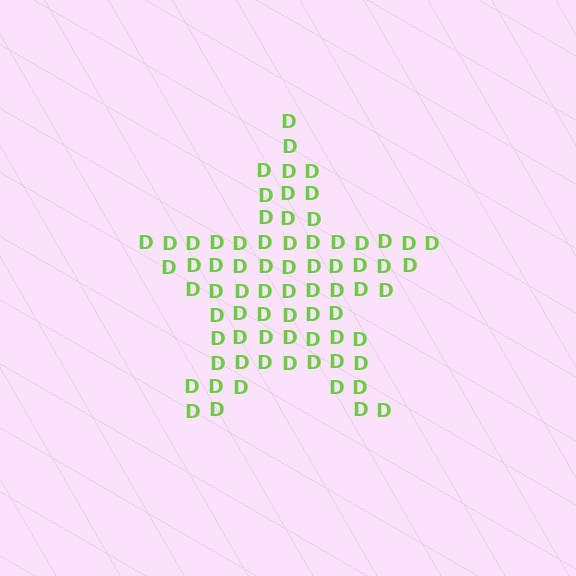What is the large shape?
The large shape is a star.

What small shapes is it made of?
It is made of small letter D's.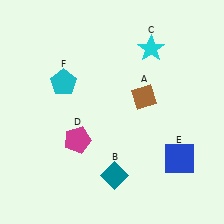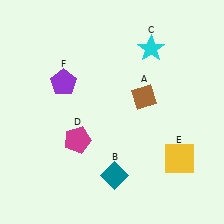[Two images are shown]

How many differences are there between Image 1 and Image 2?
There are 2 differences between the two images.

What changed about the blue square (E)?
In Image 1, E is blue. In Image 2, it changed to yellow.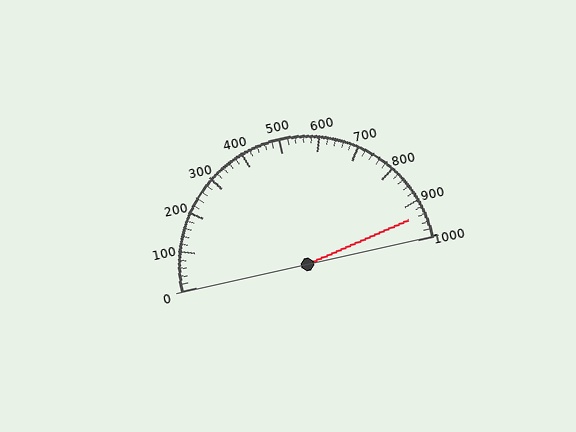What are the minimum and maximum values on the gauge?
The gauge ranges from 0 to 1000.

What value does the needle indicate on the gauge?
The needle indicates approximately 940.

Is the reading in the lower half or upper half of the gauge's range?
The reading is in the upper half of the range (0 to 1000).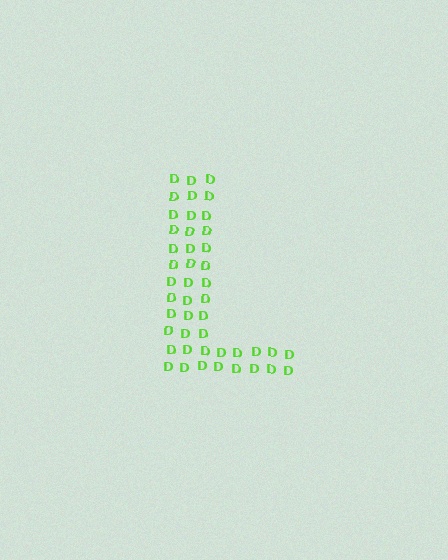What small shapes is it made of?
It is made of small letter D's.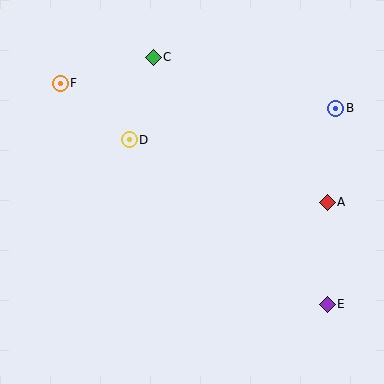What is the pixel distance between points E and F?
The distance between E and F is 346 pixels.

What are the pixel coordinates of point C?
Point C is at (153, 57).